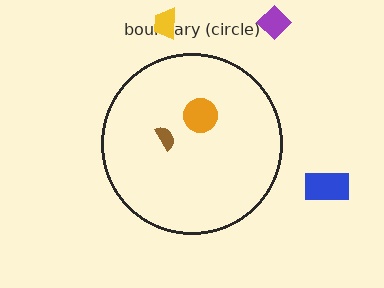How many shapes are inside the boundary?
2 inside, 3 outside.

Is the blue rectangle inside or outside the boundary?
Outside.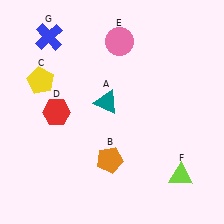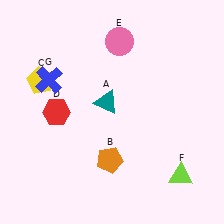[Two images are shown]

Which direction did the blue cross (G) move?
The blue cross (G) moved down.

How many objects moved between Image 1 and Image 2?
1 object moved between the two images.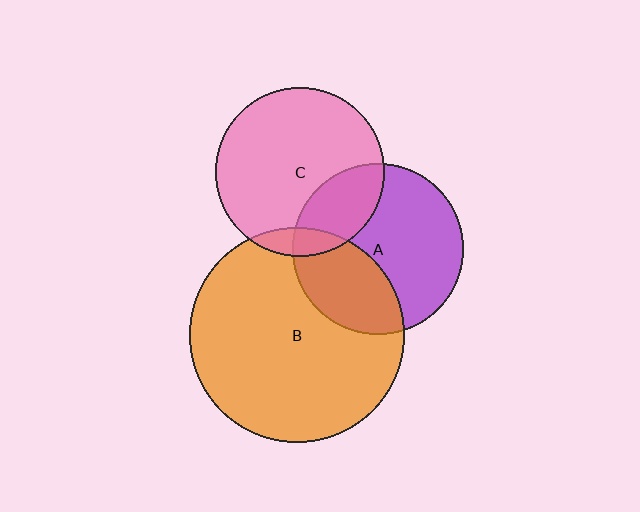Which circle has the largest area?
Circle B (orange).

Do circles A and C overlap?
Yes.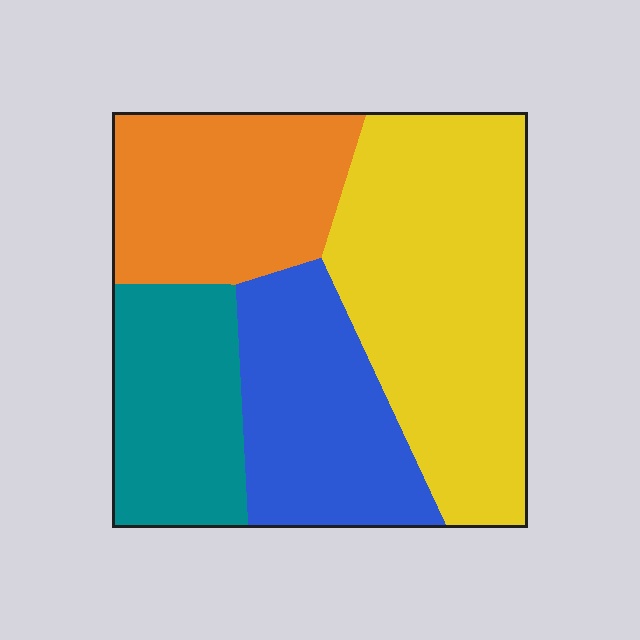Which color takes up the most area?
Yellow, at roughly 40%.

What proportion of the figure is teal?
Teal covers about 20% of the figure.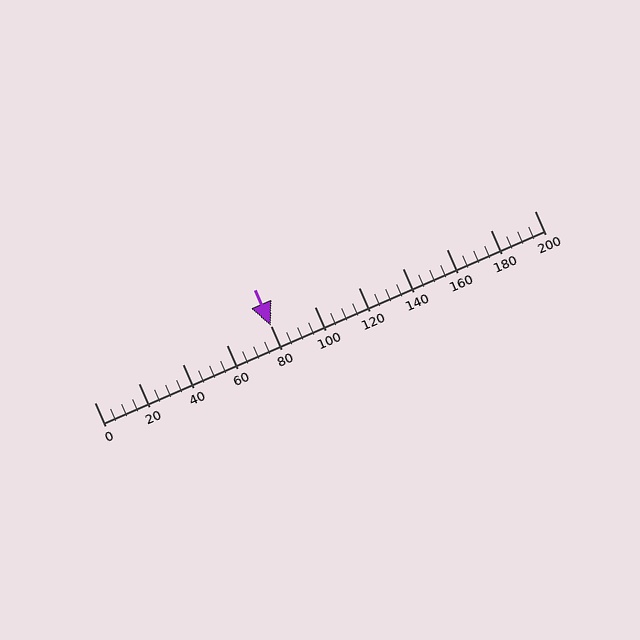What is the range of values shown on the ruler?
The ruler shows values from 0 to 200.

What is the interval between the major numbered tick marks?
The major tick marks are spaced 20 units apart.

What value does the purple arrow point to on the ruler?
The purple arrow points to approximately 80.